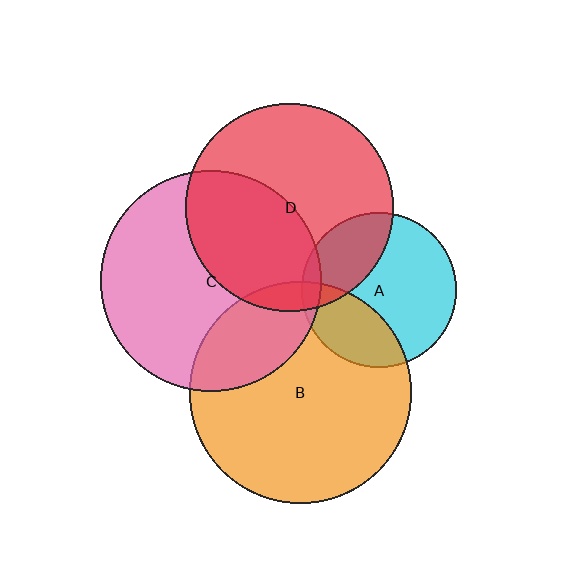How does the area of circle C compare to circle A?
Approximately 2.0 times.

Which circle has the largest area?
Circle B (orange).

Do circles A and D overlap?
Yes.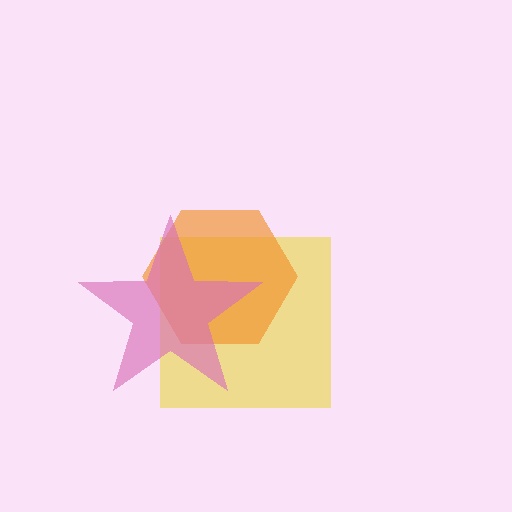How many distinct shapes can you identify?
There are 3 distinct shapes: a yellow square, an orange hexagon, a pink star.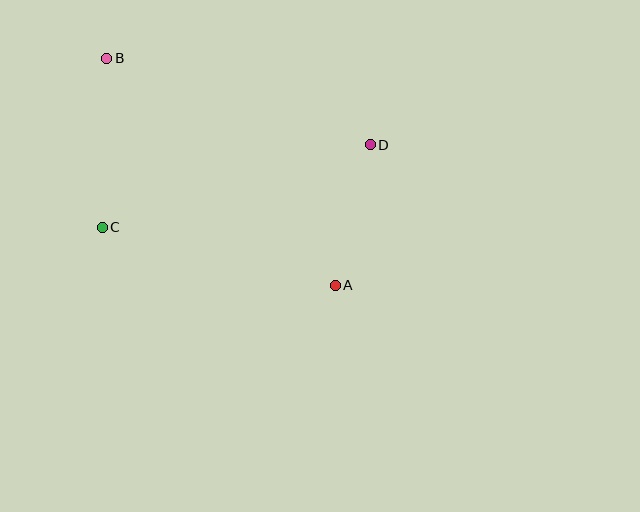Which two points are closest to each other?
Points A and D are closest to each other.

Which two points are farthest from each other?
Points A and B are farthest from each other.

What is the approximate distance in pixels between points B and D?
The distance between B and D is approximately 277 pixels.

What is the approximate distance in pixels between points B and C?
The distance between B and C is approximately 169 pixels.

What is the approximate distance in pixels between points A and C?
The distance between A and C is approximately 240 pixels.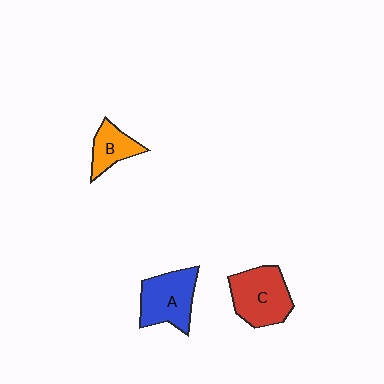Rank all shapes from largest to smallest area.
From largest to smallest: C (red), A (blue), B (orange).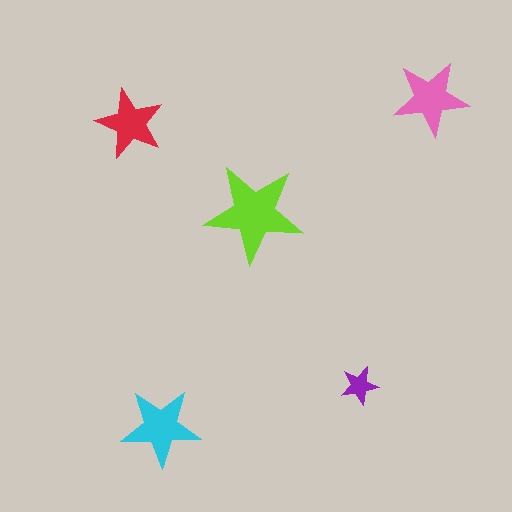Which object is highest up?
The pink star is topmost.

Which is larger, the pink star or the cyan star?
The cyan one.